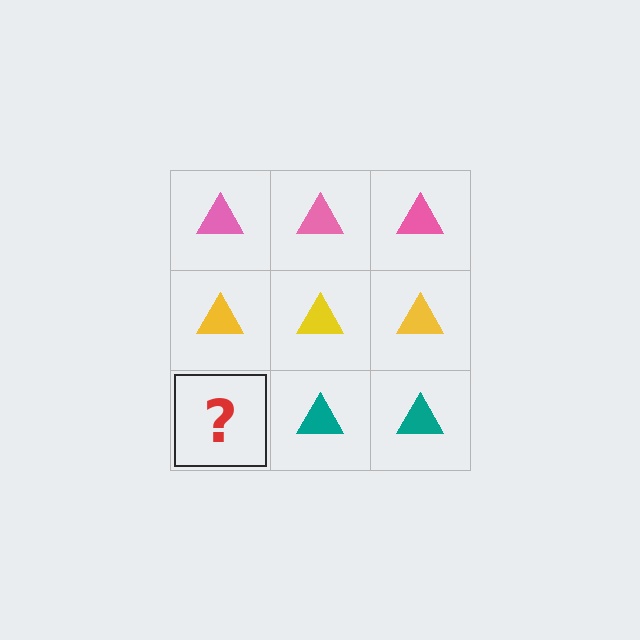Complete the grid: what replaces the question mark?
The question mark should be replaced with a teal triangle.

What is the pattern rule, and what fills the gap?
The rule is that each row has a consistent color. The gap should be filled with a teal triangle.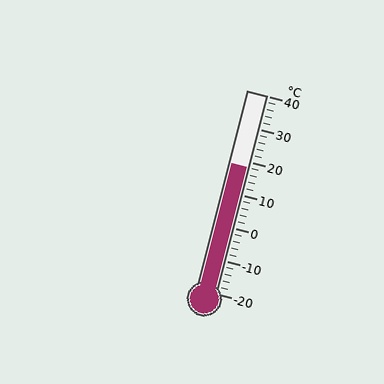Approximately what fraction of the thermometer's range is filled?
The thermometer is filled to approximately 65% of its range.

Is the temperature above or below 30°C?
The temperature is below 30°C.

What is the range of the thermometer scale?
The thermometer scale ranges from -20°C to 40°C.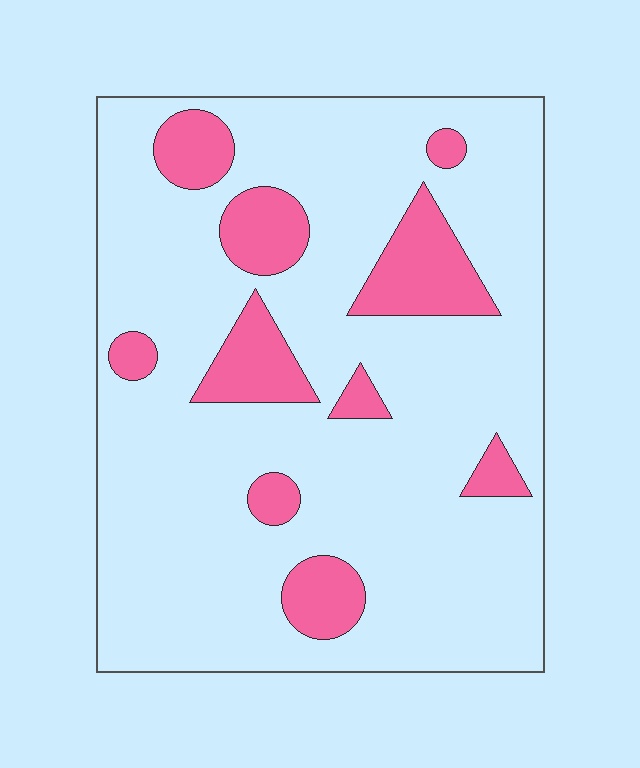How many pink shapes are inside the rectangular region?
10.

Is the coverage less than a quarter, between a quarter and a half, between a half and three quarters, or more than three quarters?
Less than a quarter.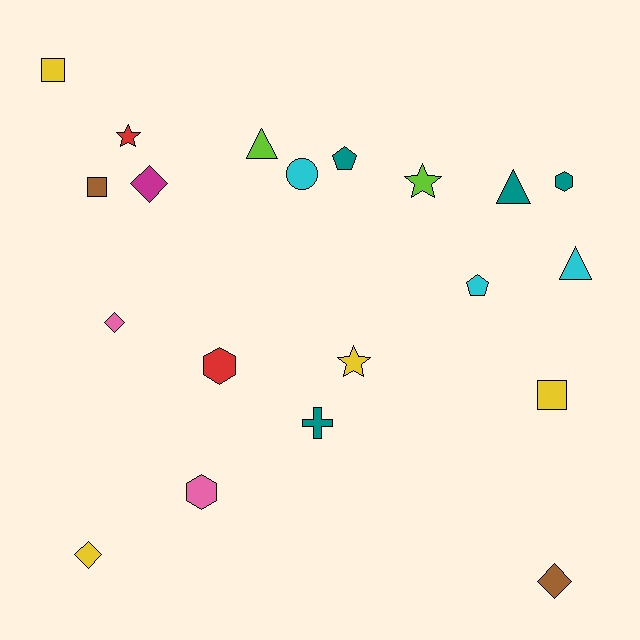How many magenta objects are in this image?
There is 1 magenta object.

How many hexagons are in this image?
There are 3 hexagons.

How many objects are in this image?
There are 20 objects.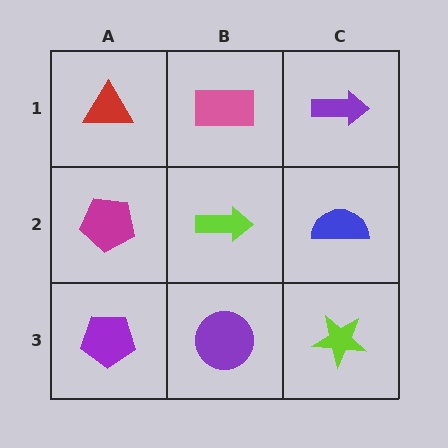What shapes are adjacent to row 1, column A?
A magenta pentagon (row 2, column A), a pink rectangle (row 1, column B).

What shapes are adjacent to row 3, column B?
A lime arrow (row 2, column B), a purple pentagon (row 3, column A), a lime star (row 3, column C).